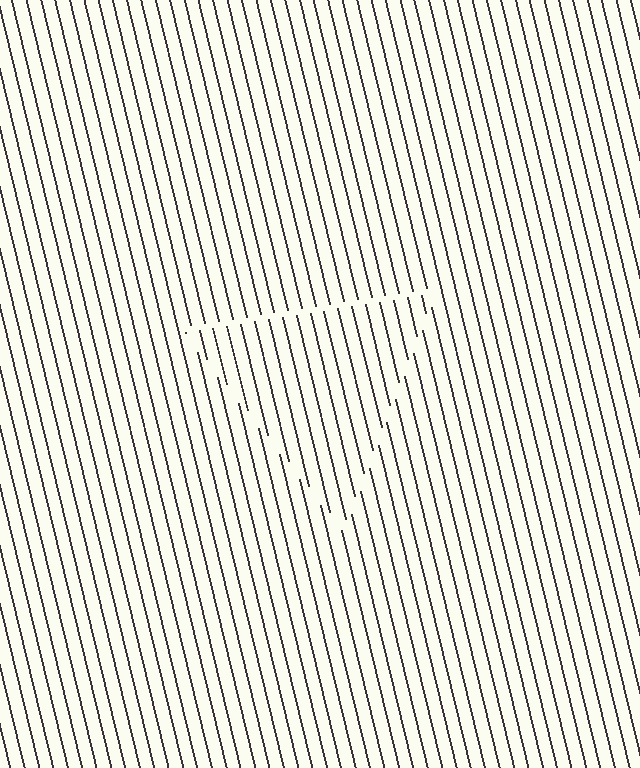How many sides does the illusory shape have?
3 sides — the line-ends trace a triangle.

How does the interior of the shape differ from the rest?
The interior of the shape contains the same grating, shifted by half a period — the contour is defined by the phase discontinuity where line-ends from the inner and outer gratings abut.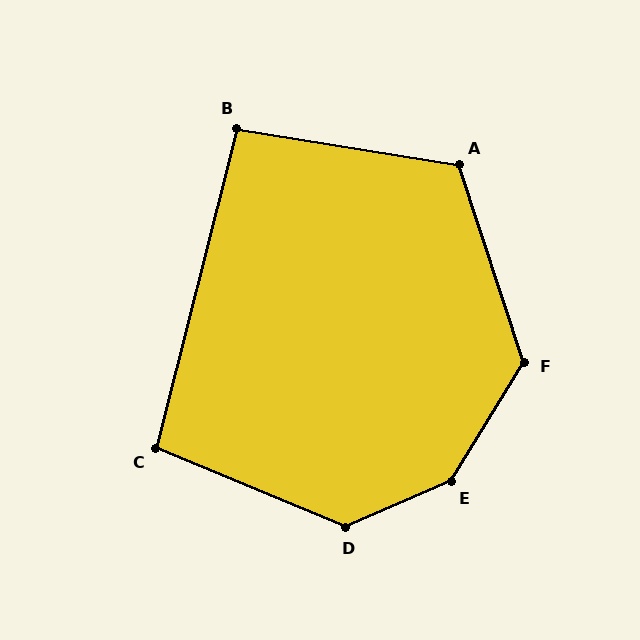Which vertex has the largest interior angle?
E, at approximately 144 degrees.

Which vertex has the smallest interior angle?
B, at approximately 95 degrees.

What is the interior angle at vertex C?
Approximately 98 degrees (obtuse).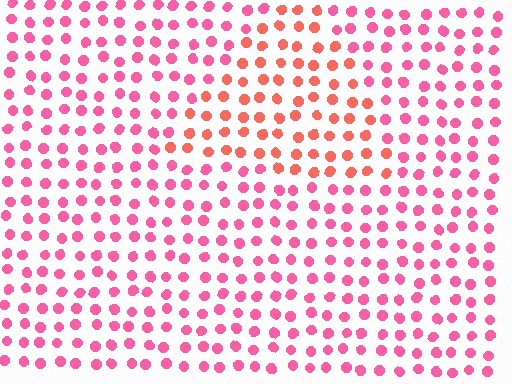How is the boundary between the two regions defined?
The boundary is defined purely by a slight shift in hue (about 33 degrees). Spacing, size, and orientation are identical on both sides.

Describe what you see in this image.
The image is filled with small pink elements in a uniform arrangement. A triangle-shaped region is visible where the elements are tinted to a slightly different hue, forming a subtle color boundary.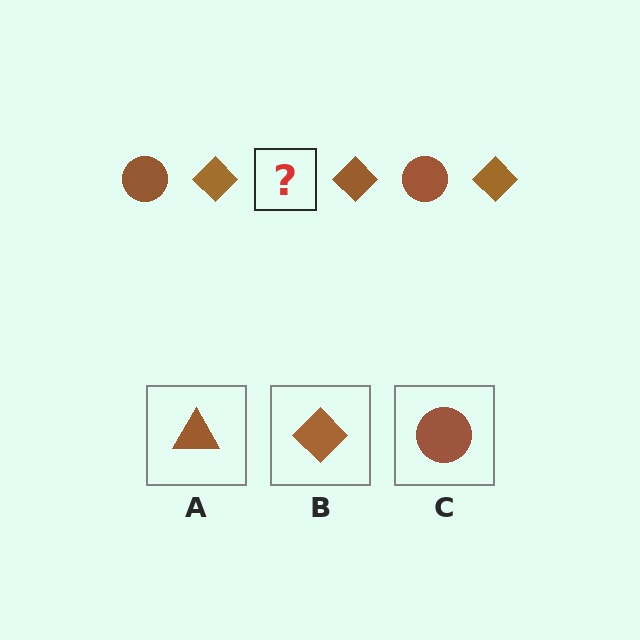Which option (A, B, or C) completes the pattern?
C.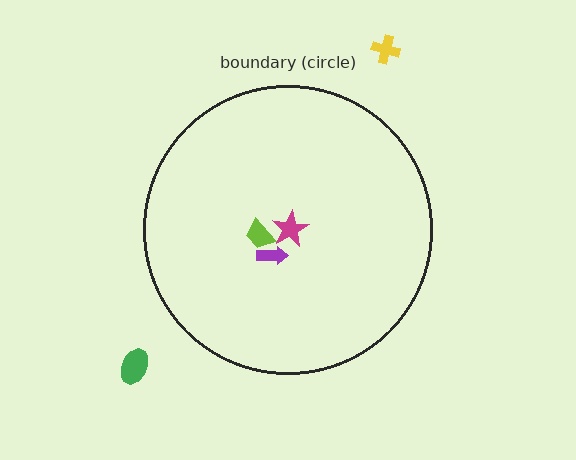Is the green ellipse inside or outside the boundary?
Outside.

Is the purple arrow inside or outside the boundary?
Inside.